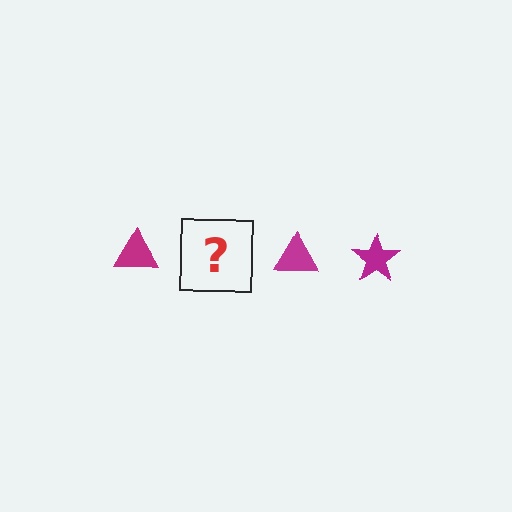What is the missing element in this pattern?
The missing element is a magenta star.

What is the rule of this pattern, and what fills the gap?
The rule is that the pattern cycles through triangle, star shapes in magenta. The gap should be filled with a magenta star.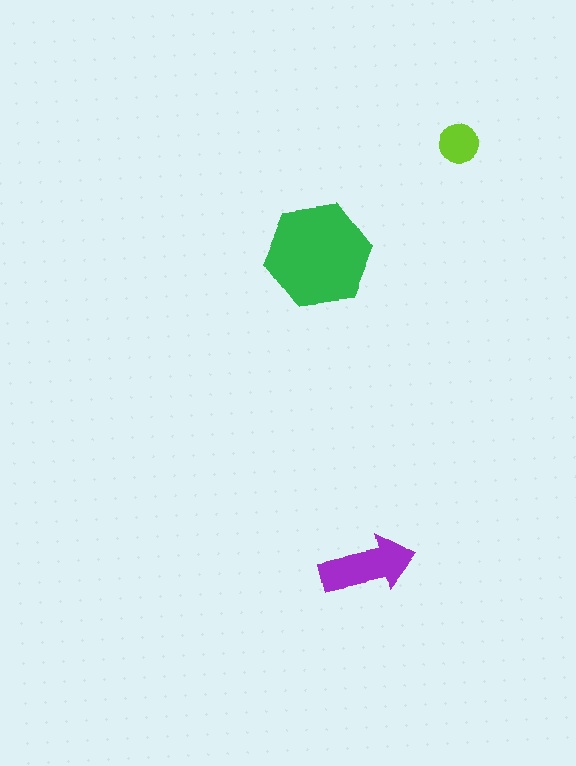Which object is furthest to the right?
The lime circle is rightmost.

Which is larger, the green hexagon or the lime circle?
The green hexagon.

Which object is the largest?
The green hexagon.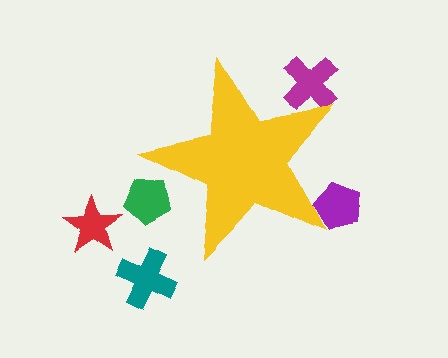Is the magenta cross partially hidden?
Yes, the magenta cross is partially hidden behind the yellow star.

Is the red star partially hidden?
No, the red star is fully visible.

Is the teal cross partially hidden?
No, the teal cross is fully visible.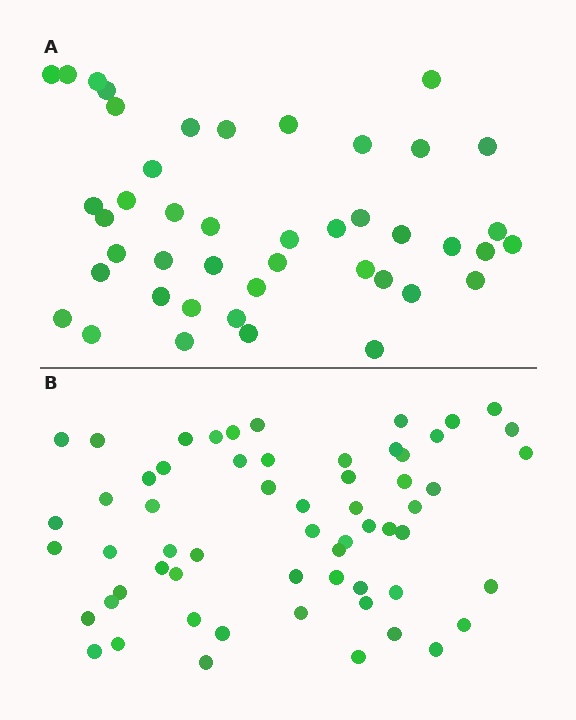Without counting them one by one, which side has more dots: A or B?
Region B (the bottom region) has more dots.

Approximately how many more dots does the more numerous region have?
Region B has approximately 15 more dots than region A.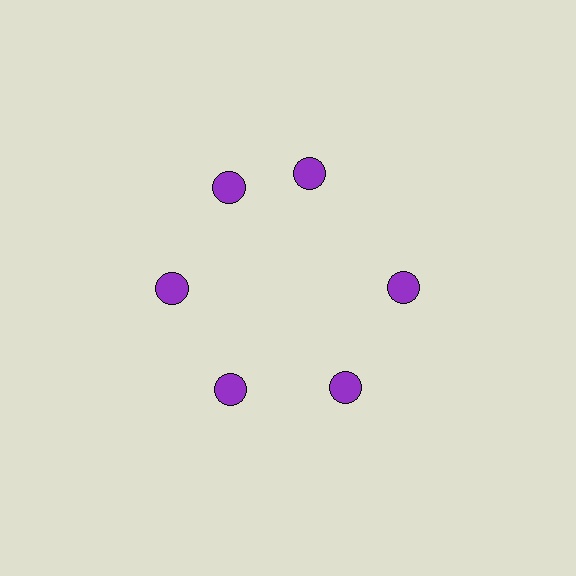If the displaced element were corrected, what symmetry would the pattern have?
It would have 6-fold rotational symmetry — the pattern would map onto itself every 60 degrees.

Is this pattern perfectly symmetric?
No. The 6 purple circles are arranged in a ring, but one element near the 1 o'clock position is rotated out of alignment along the ring, breaking the 6-fold rotational symmetry.